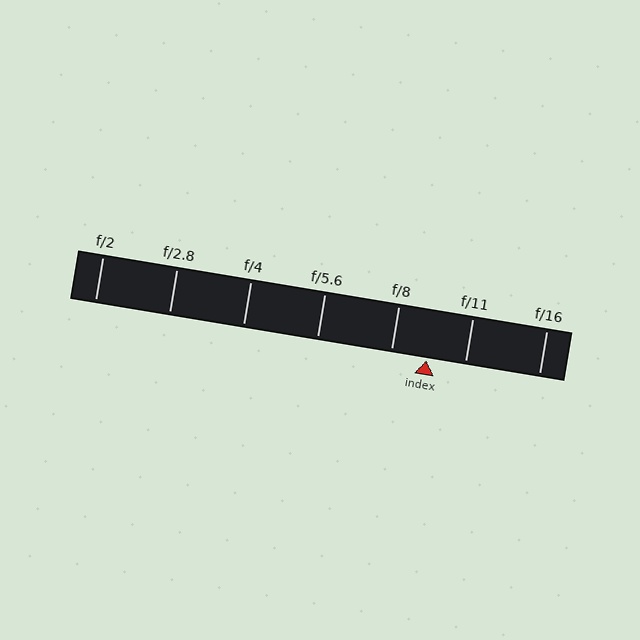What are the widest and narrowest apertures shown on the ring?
The widest aperture shown is f/2 and the narrowest is f/16.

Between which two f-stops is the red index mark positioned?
The index mark is between f/8 and f/11.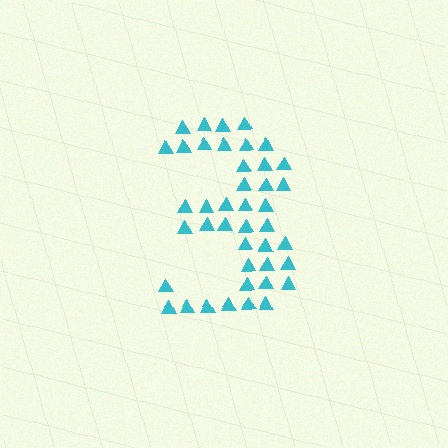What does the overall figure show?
The overall figure shows the digit 3.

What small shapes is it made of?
It is made of small triangles.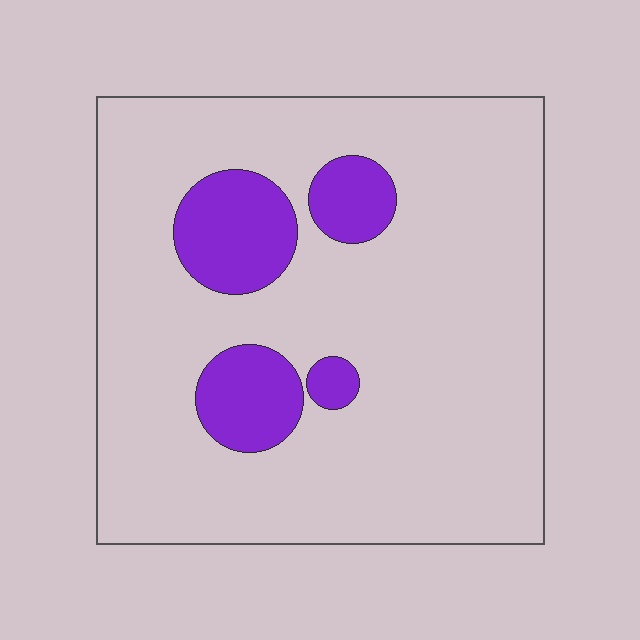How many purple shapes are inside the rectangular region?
4.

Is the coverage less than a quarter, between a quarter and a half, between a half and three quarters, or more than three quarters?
Less than a quarter.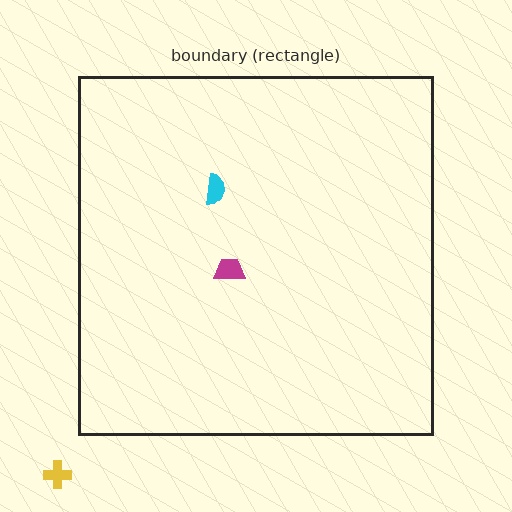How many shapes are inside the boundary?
2 inside, 1 outside.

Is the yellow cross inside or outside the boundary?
Outside.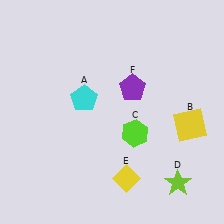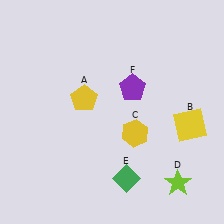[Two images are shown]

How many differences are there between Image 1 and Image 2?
There are 3 differences between the two images.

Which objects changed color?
A changed from cyan to yellow. C changed from lime to yellow. E changed from yellow to green.